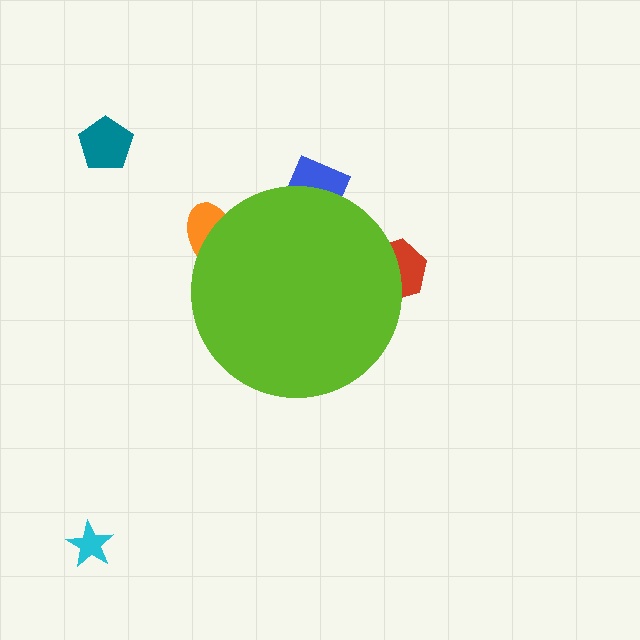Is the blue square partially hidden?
Yes, the blue square is partially hidden behind the lime circle.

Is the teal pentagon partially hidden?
No, the teal pentagon is fully visible.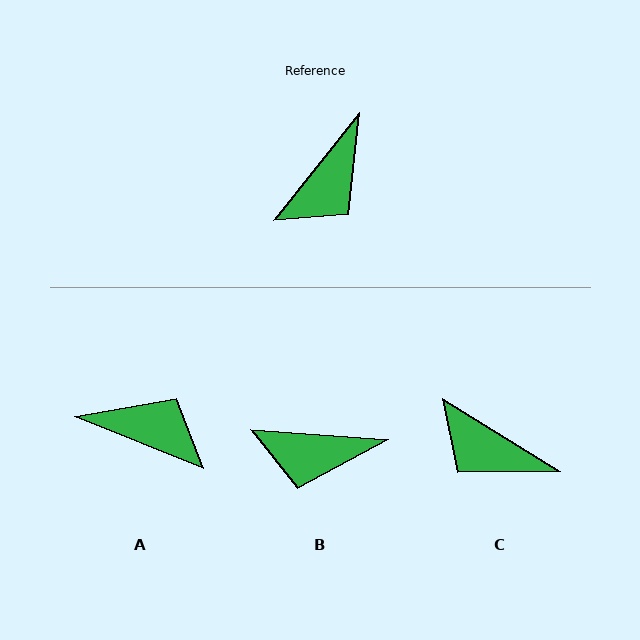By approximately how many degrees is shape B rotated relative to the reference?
Approximately 56 degrees clockwise.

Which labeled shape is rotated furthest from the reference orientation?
A, about 107 degrees away.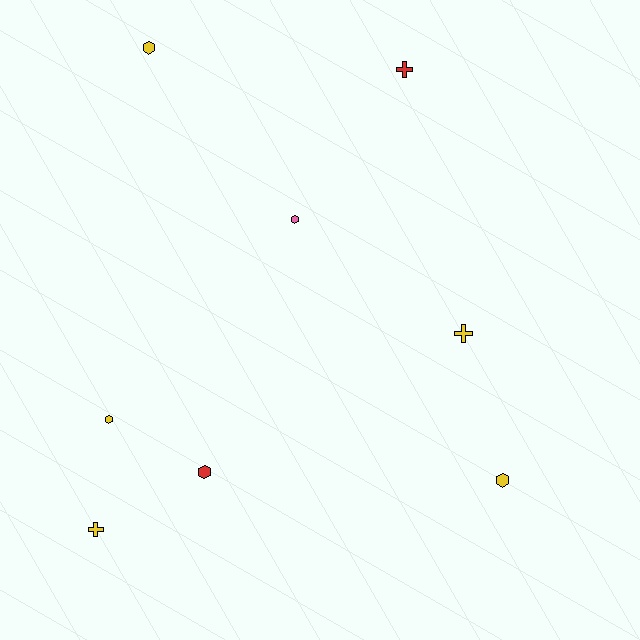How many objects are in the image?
There are 8 objects.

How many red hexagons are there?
There is 1 red hexagon.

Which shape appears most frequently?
Hexagon, with 5 objects.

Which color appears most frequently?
Yellow, with 5 objects.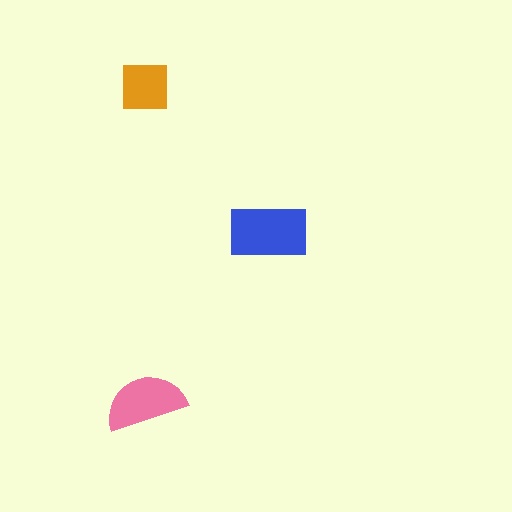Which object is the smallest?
The orange square.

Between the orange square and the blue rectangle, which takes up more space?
The blue rectangle.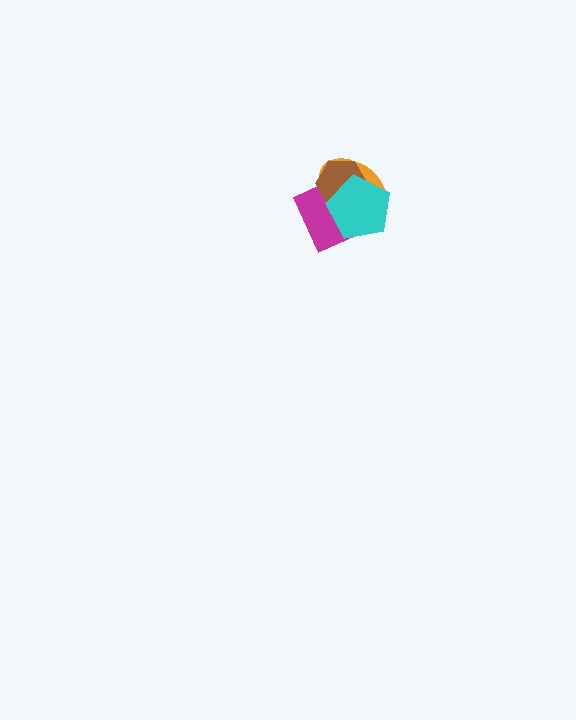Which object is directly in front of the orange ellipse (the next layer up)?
The magenta square is directly in front of the orange ellipse.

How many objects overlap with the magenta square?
3 objects overlap with the magenta square.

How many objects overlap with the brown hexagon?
3 objects overlap with the brown hexagon.